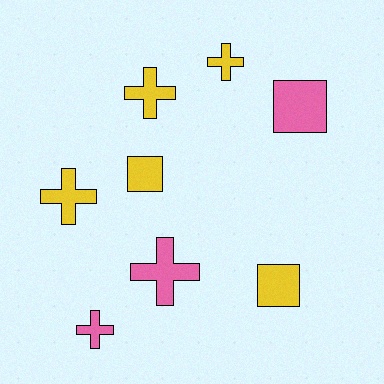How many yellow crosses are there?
There are 3 yellow crosses.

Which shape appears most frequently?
Cross, with 5 objects.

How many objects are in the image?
There are 8 objects.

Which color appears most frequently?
Yellow, with 5 objects.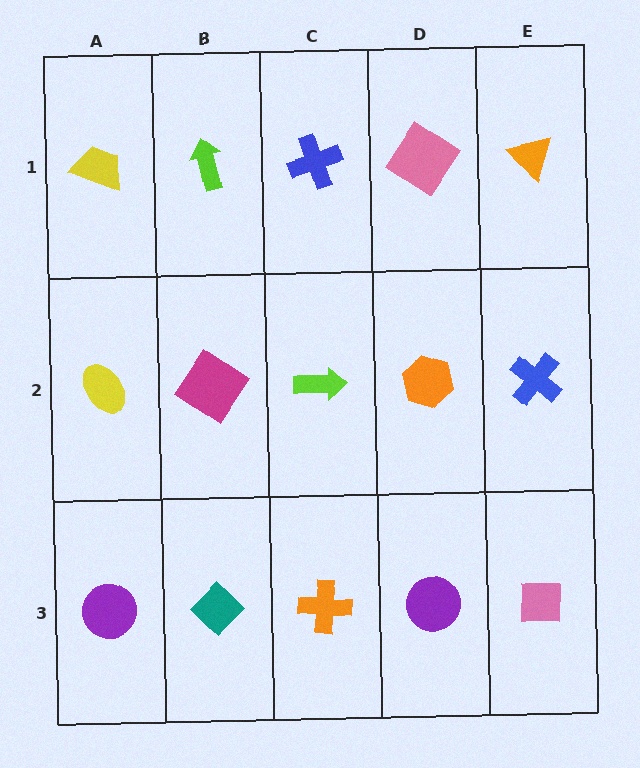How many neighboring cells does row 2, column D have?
4.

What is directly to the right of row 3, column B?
An orange cross.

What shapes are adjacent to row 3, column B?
A magenta diamond (row 2, column B), a purple circle (row 3, column A), an orange cross (row 3, column C).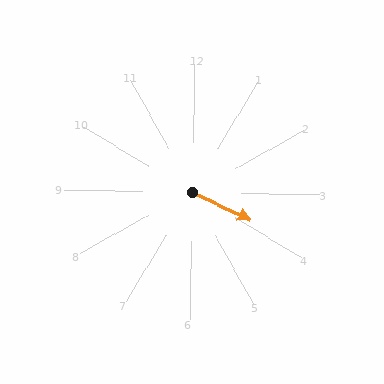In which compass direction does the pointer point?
Southeast.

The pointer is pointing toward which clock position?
Roughly 4 o'clock.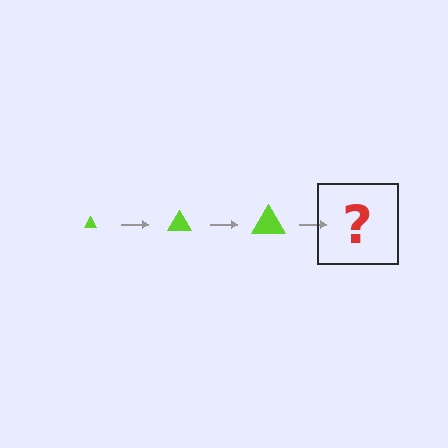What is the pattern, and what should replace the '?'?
The pattern is that the triangle gets progressively larger each step. The '?' should be a lime triangle, larger than the previous one.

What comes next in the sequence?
The next element should be a lime triangle, larger than the previous one.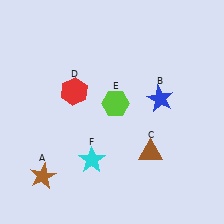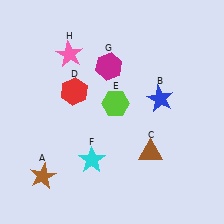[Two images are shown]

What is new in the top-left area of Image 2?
A pink star (H) was added in the top-left area of Image 2.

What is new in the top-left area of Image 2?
A magenta hexagon (G) was added in the top-left area of Image 2.